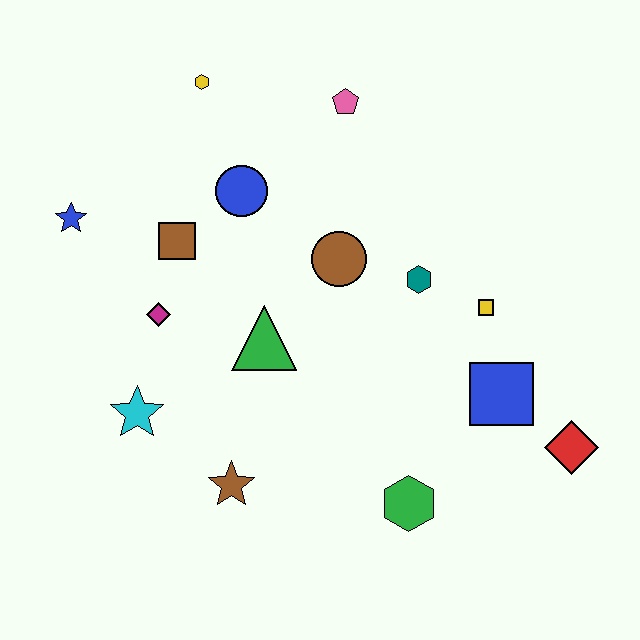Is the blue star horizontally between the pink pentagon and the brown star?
No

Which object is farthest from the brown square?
The red diamond is farthest from the brown square.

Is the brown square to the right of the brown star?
No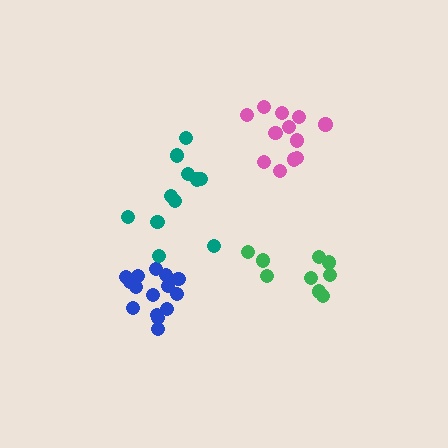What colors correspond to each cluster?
The clusters are colored: pink, blue, green, teal.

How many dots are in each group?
Group 1: 12 dots, Group 2: 15 dots, Group 3: 9 dots, Group 4: 11 dots (47 total).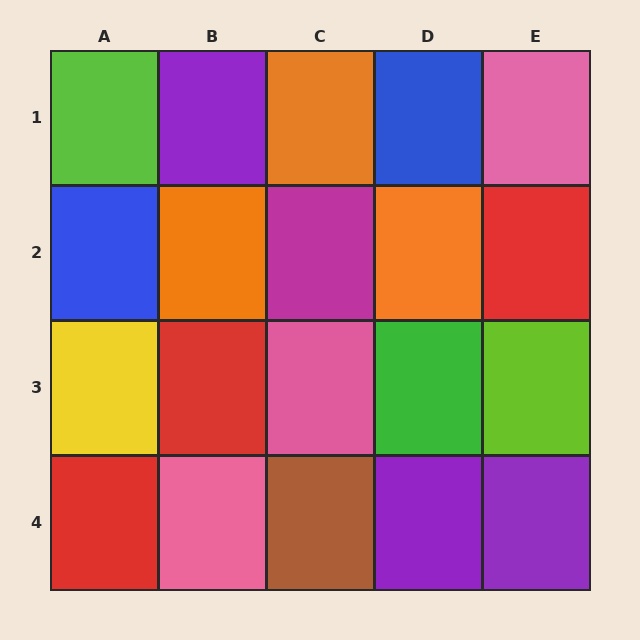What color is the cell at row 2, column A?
Blue.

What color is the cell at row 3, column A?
Yellow.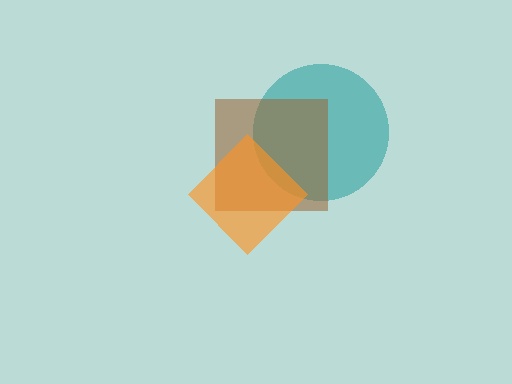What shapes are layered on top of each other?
The layered shapes are: a teal circle, a brown square, an orange diamond.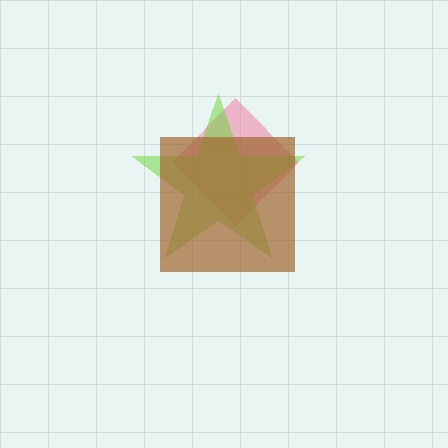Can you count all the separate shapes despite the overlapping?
Yes, there are 3 separate shapes.